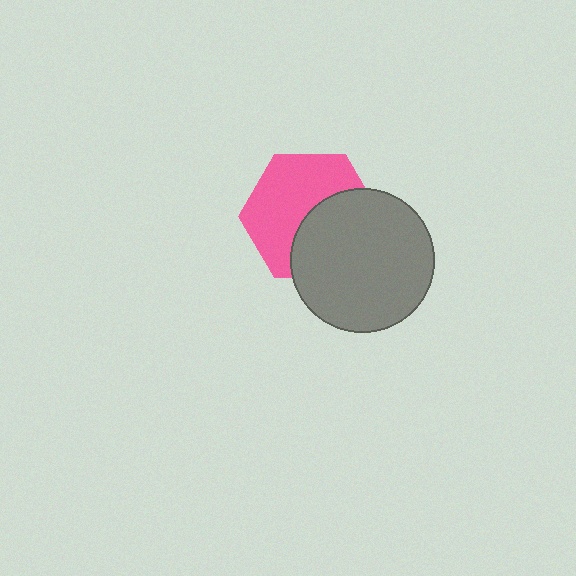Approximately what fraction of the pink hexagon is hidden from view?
Roughly 43% of the pink hexagon is hidden behind the gray circle.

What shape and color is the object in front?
The object in front is a gray circle.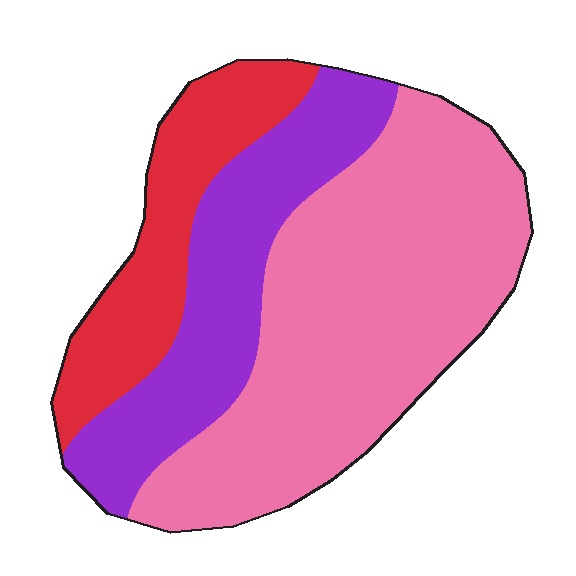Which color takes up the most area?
Pink, at roughly 55%.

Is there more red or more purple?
Purple.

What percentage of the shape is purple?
Purple takes up about one quarter (1/4) of the shape.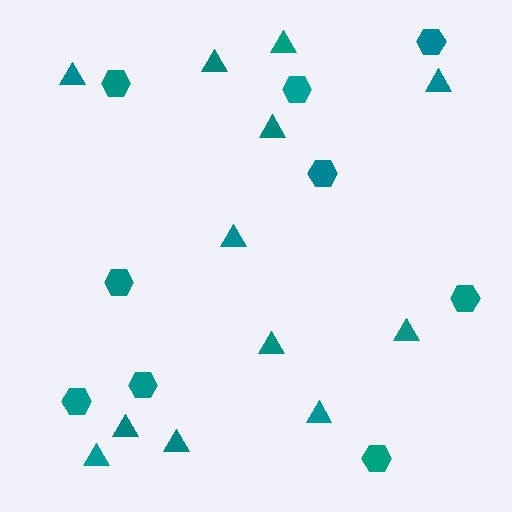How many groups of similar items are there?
There are 2 groups: one group of hexagons (9) and one group of triangles (12).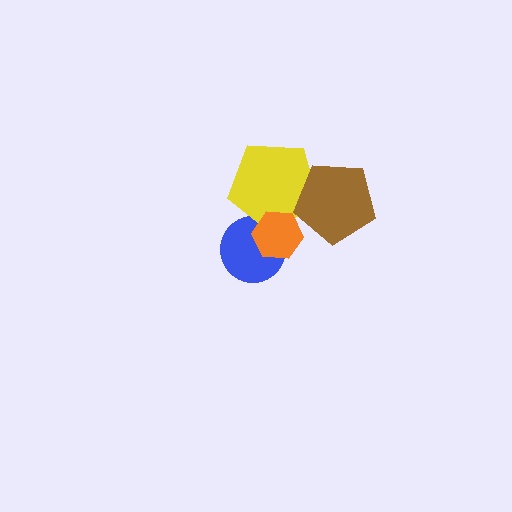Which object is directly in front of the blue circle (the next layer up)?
The yellow pentagon is directly in front of the blue circle.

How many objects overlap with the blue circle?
2 objects overlap with the blue circle.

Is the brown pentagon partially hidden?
No, no other shape covers it.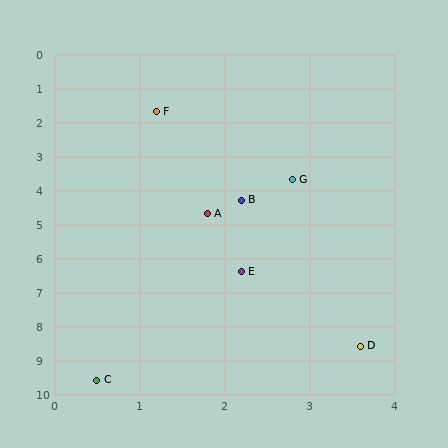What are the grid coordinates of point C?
Point C is at approximately (0.5, 9.6).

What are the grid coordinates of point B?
Point B is at approximately (2.2, 4.3).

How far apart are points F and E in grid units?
Points F and E are about 4.8 grid units apart.